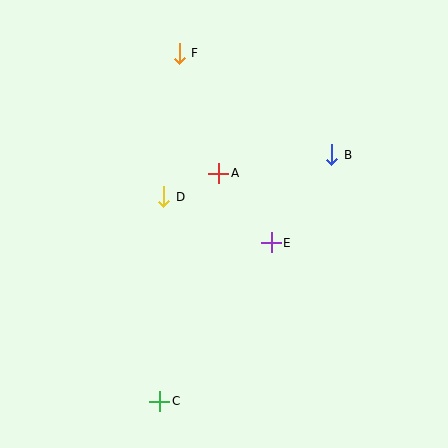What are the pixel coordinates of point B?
Point B is at (332, 155).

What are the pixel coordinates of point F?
Point F is at (179, 53).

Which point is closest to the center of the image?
Point E at (271, 243) is closest to the center.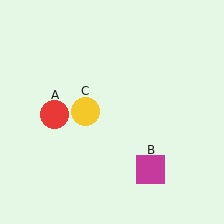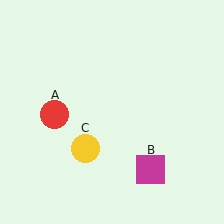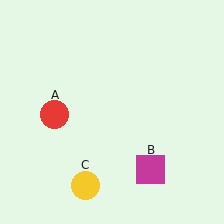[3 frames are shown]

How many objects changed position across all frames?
1 object changed position: yellow circle (object C).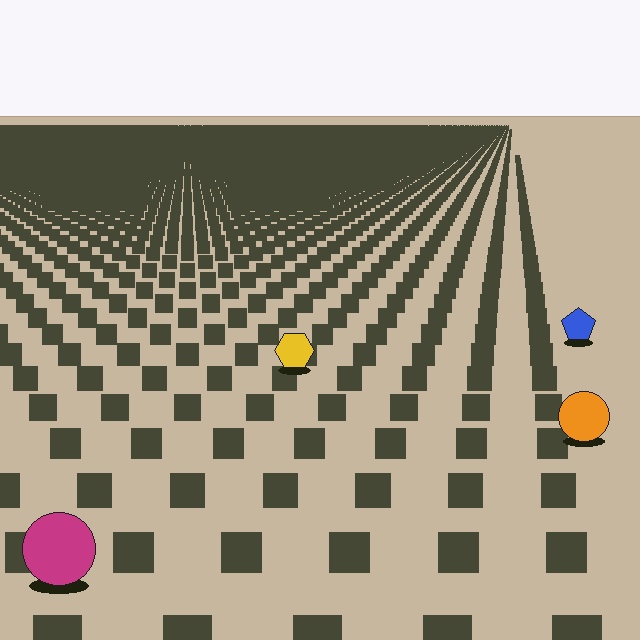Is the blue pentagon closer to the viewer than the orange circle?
No. The orange circle is closer — you can tell from the texture gradient: the ground texture is coarser near it.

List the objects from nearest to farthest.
From nearest to farthest: the magenta circle, the orange circle, the yellow hexagon, the blue pentagon.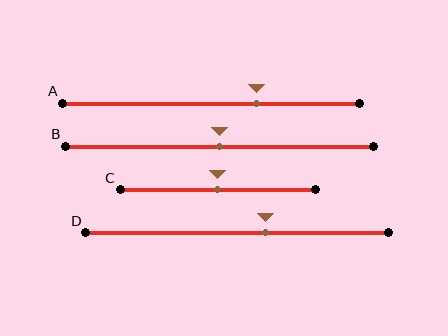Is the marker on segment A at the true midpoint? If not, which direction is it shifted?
No, the marker on segment A is shifted to the right by about 15% of the segment length.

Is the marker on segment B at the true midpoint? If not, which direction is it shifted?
Yes, the marker on segment B is at the true midpoint.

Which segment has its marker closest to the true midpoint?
Segment B has its marker closest to the true midpoint.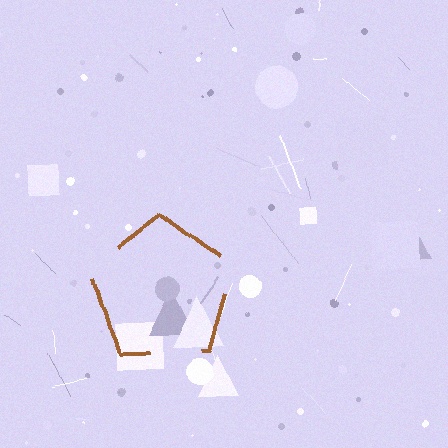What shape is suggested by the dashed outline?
The dashed outline suggests a pentagon.